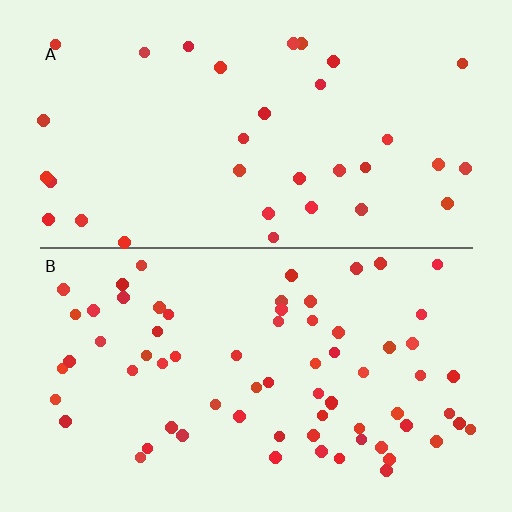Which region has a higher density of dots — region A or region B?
B (the bottom).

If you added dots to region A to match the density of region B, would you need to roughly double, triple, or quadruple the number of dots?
Approximately double.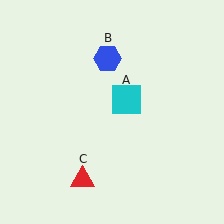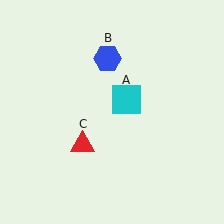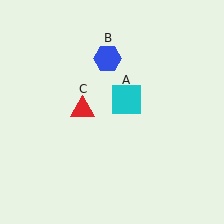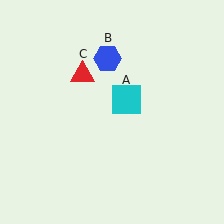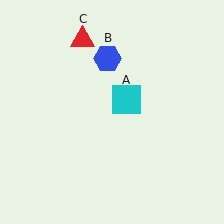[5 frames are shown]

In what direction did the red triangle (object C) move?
The red triangle (object C) moved up.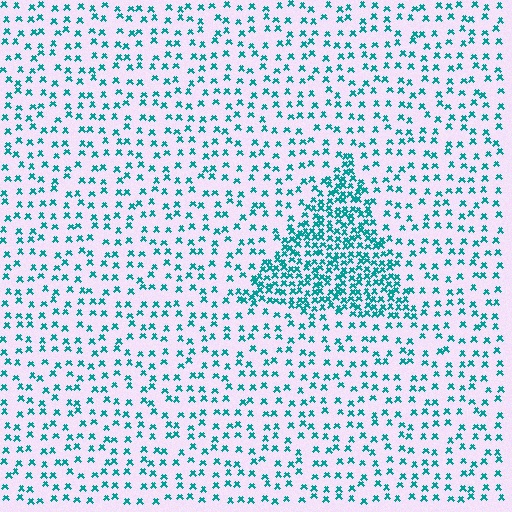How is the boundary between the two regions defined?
The boundary is defined by a change in element density (approximately 2.6x ratio). All elements are the same color, size, and shape.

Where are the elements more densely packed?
The elements are more densely packed inside the triangle boundary.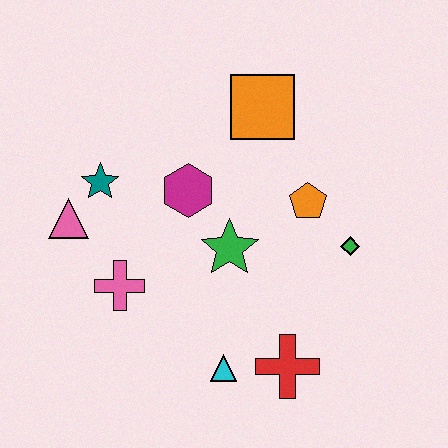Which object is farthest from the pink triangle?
The green diamond is farthest from the pink triangle.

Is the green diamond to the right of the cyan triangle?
Yes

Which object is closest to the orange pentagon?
The green diamond is closest to the orange pentagon.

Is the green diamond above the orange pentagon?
No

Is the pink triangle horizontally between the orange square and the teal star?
No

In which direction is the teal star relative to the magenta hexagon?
The teal star is to the left of the magenta hexagon.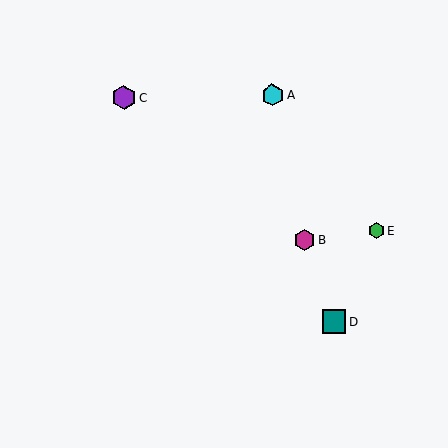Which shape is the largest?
The purple hexagon (labeled C) is the largest.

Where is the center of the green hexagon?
The center of the green hexagon is at (376, 231).